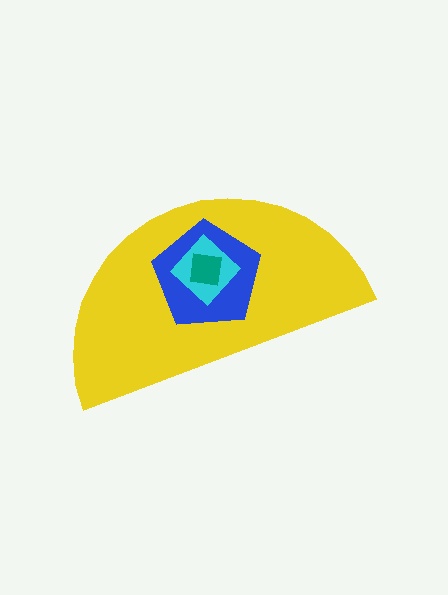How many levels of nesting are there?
4.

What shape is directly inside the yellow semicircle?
The blue pentagon.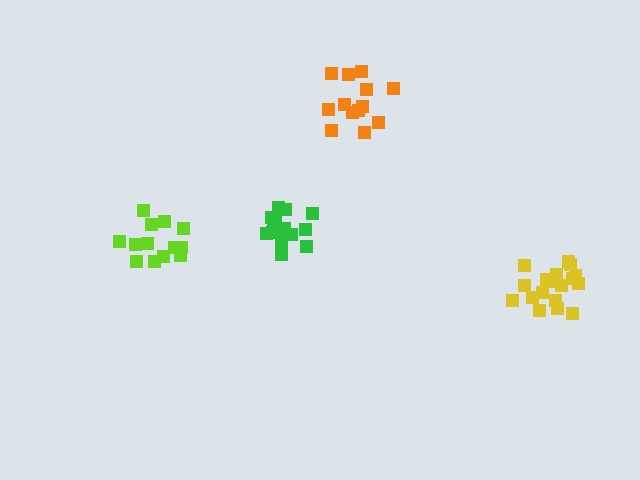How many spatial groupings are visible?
There are 4 spatial groupings.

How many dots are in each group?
Group 1: 13 dots, Group 2: 18 dots, Group 3: 13 dots, Group 4: 14 dots (58 total).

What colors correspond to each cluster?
The clusters are colored: lime, yellow, orange, green.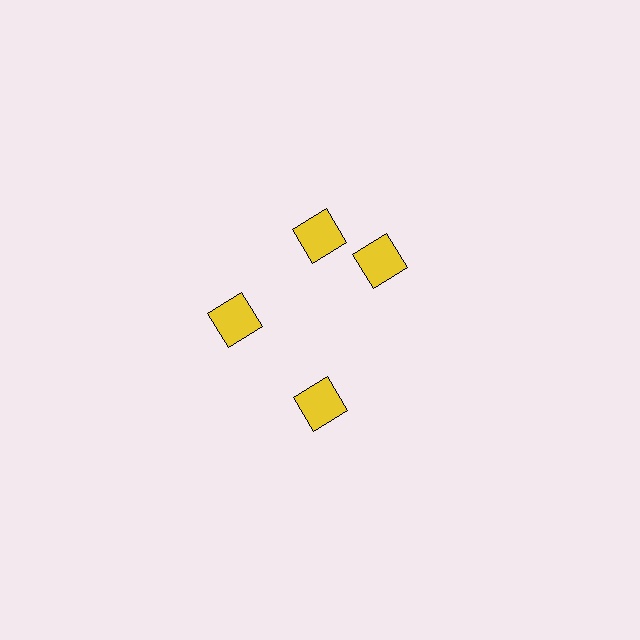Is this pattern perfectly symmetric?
No. The 4 yellow squares are arranged in a ring, but one element near the 3 o'clock position is rotated out of alignment along the ring, breaking the 4-fold rotational symmetry.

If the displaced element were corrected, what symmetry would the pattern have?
It would have 4-fold rotational symmetry — the pattern would map onto itself every 90 degrees.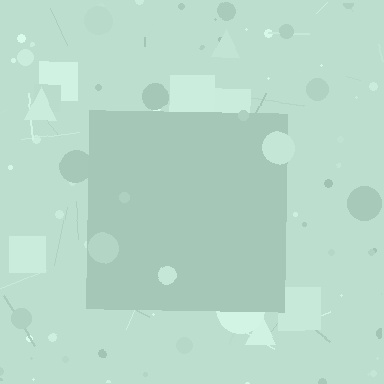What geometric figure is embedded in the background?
A square is embedded in the background.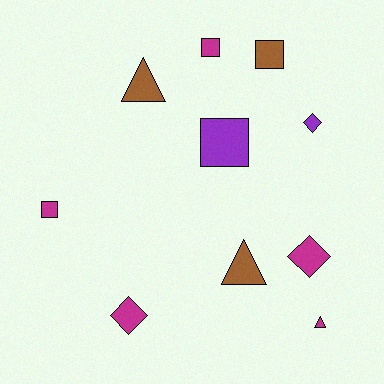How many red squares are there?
There are no red squares.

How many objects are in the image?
There are 10 objects.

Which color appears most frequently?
Magenta, with 5 objects.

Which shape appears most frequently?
Square, with 4 objects.